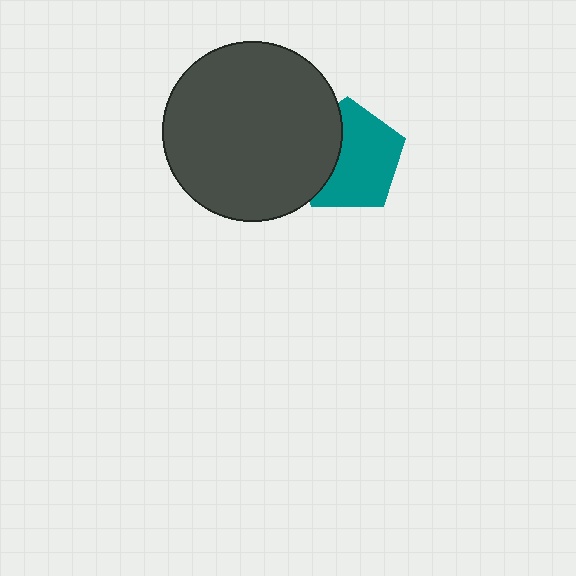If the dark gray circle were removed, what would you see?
You would see the complete teal pentagon.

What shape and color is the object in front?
The object in front is a dark gray circle.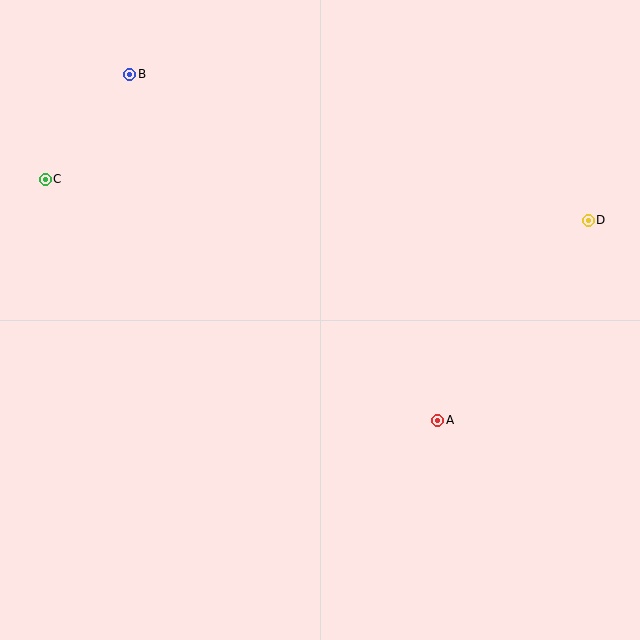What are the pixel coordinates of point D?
Point D is at (588, 220).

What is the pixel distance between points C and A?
The distance between C and A is 461 pixels.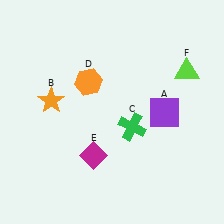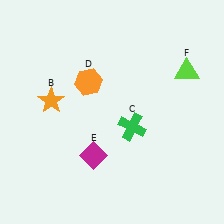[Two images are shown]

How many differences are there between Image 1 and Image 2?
There is 1 difference between the two images.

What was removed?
The purple square (A) was removed in Image 2.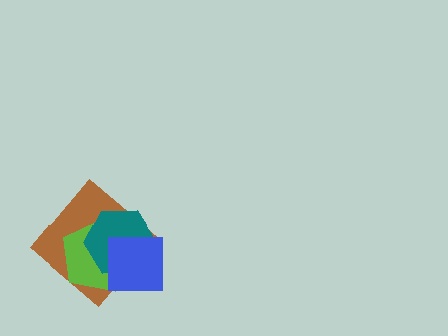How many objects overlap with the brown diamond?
3 objects overlap with the brown diamond.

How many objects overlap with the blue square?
3 objects overlap with the blue square.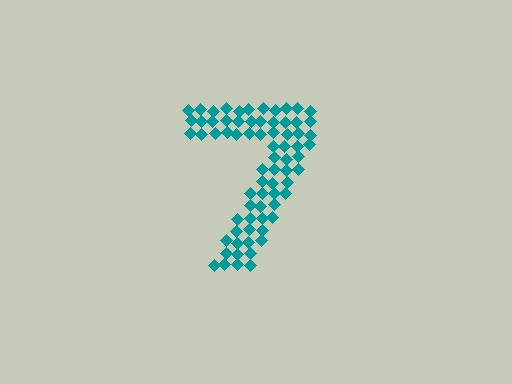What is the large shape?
The large shape is the digit 7.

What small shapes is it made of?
It is made of small diamonds.